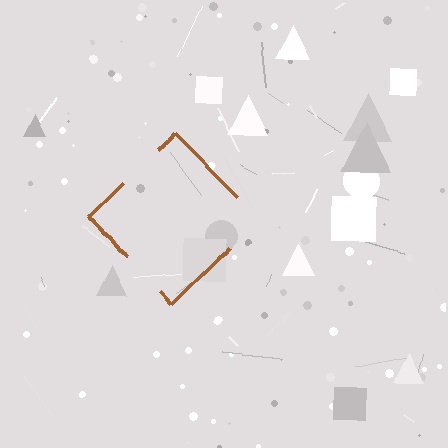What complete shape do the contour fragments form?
The contour fragments form a diamond.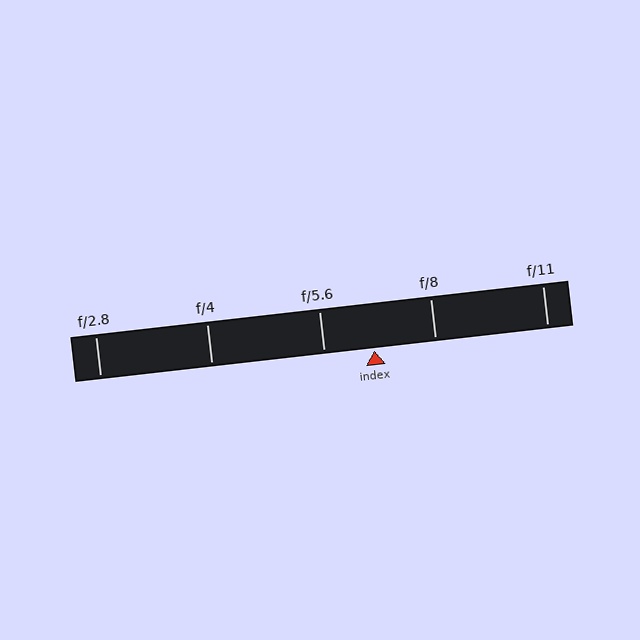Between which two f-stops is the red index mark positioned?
The index mark is between f/5.6 and f/8.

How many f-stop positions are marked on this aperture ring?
There are 5 f-stop positions marked.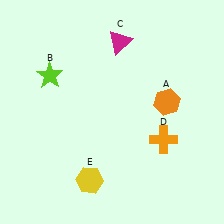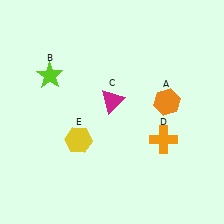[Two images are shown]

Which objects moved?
The objects that moved are: the magenta triangle (C), the yellow hexagon (E).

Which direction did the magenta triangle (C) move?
The magenta triangle (C) moved down.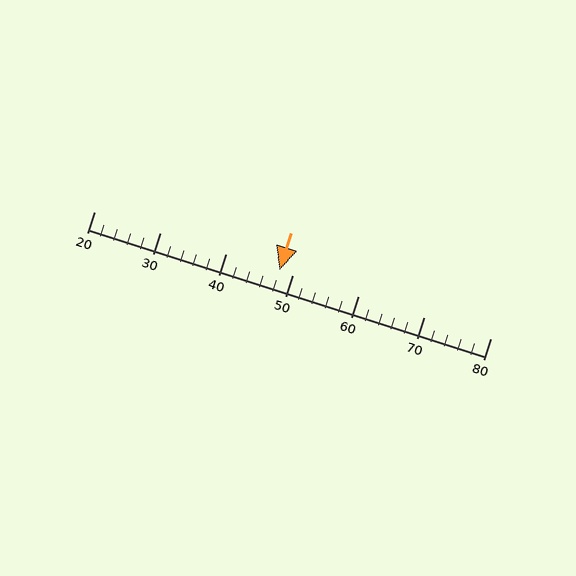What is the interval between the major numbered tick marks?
The major tick marks are spaced 10 units apart.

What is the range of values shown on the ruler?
The ruler shows values from 20 to 80.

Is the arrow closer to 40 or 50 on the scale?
The arrow is closer to 50.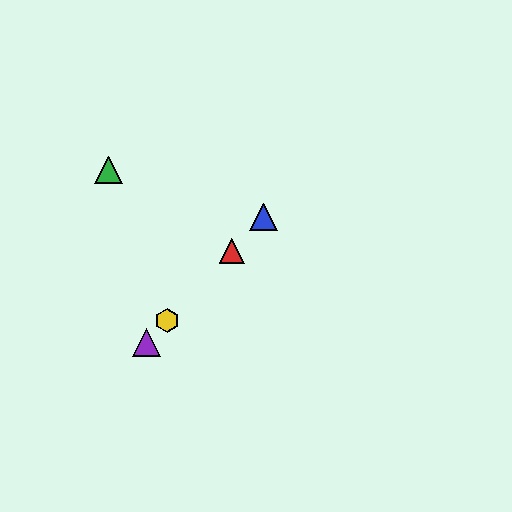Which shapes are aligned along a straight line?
The red triangle, the blue triangle, the yellow hexagon, the purple triangle are aligned along a straight line.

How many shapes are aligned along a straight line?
4 shapes (the red triangle, the blue triangle, the yellow hexagon, the purple triangle) are aligned along a straight line.